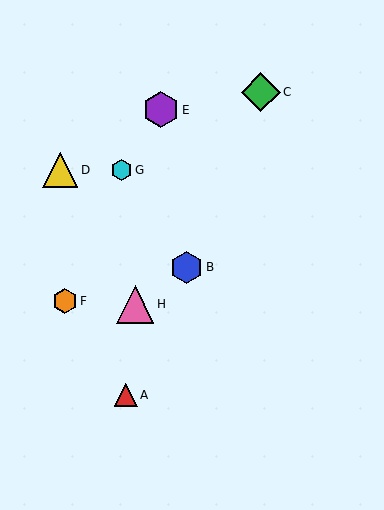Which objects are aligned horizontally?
Objects D, G are aligned horizontally.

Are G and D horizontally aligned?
Yes, both are at y≈170.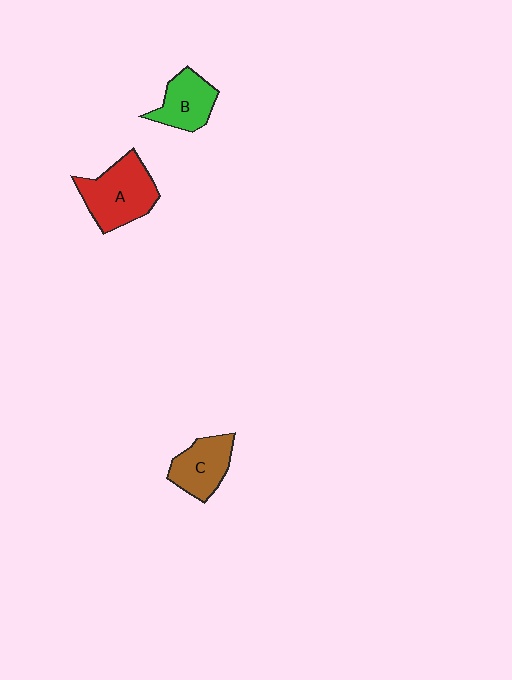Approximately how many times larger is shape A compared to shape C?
Approximately 1.4 times.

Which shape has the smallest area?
Shape B (green).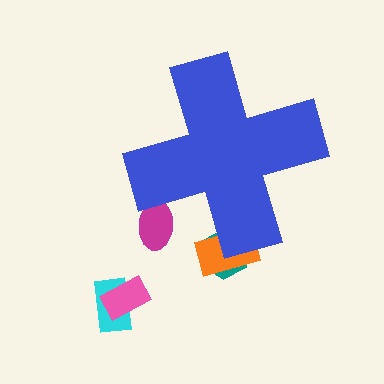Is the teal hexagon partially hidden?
Yes, the teal hexagon is partially hidden behind the blue cross.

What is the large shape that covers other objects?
A blue cross.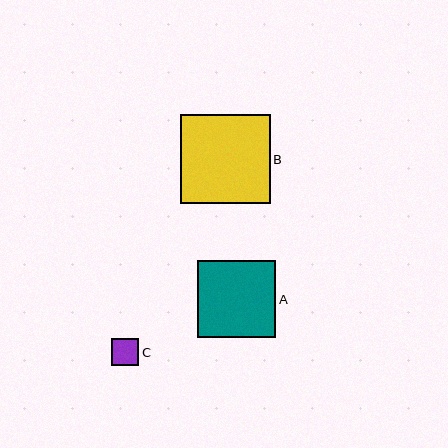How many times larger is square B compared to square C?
Square B is approximately 3.4 times the size of square C.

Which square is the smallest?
Square C is the smallest with a size of approximately 27 pixels.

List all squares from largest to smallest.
From largest to smallest: B, A, C.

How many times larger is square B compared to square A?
Square B is approximately 1.1 times the size of square A.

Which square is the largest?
Square B is the largest with a size of approximately 89 pixels.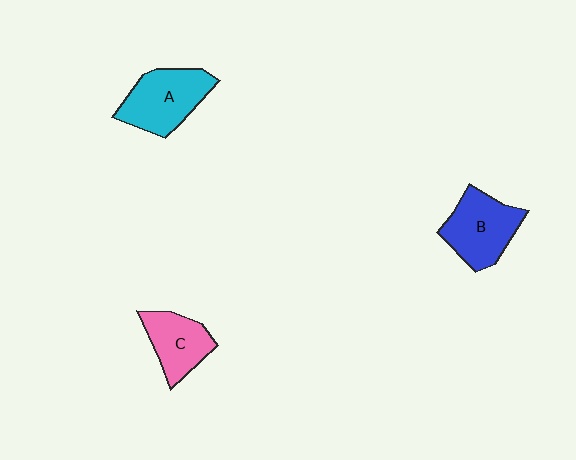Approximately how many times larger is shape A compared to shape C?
Approximately 1.3 times.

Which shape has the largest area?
Shape A (cyan).